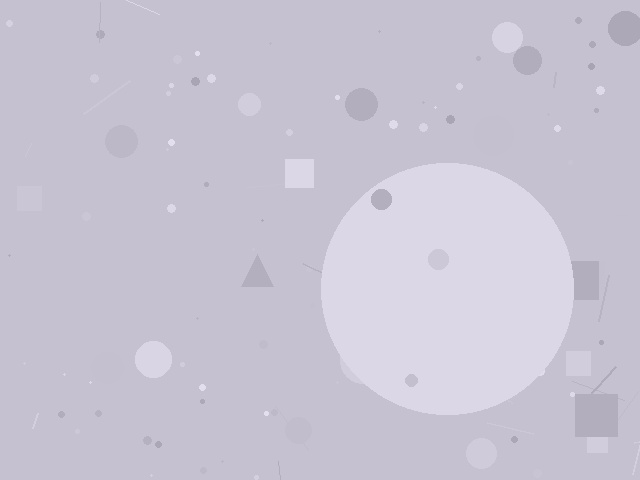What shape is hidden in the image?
A circle is hidden in the image.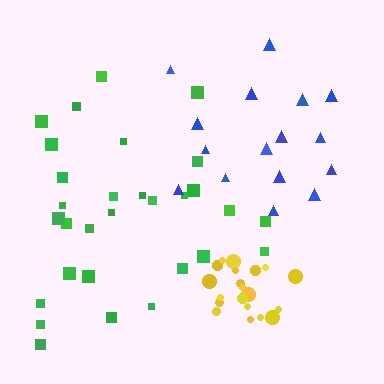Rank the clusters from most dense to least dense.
yellow, green, blue.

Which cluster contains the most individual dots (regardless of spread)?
Green (30).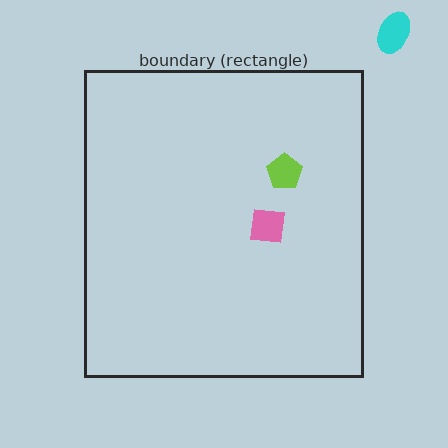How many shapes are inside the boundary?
2 inside, 1 outside.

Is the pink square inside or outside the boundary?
Inside.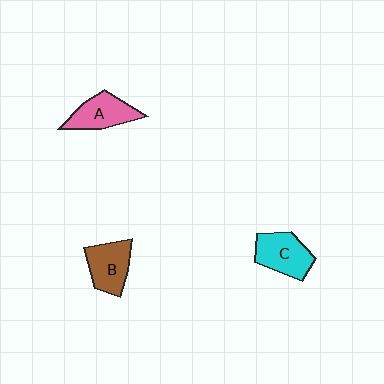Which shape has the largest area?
Shape C (cyan).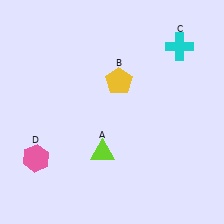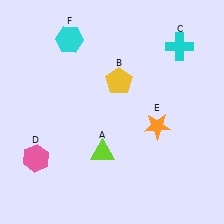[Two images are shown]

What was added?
An orange star (E), a cyan hexagon (F) were added in Image 2.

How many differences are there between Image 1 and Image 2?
There are 2 differences between the two images.